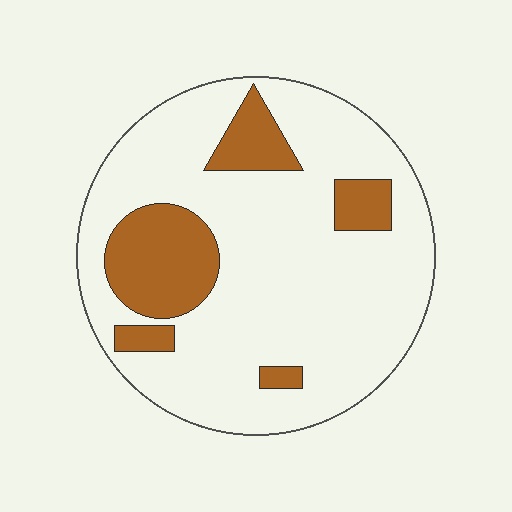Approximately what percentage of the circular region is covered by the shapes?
Approximately 20%.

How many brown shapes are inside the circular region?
5.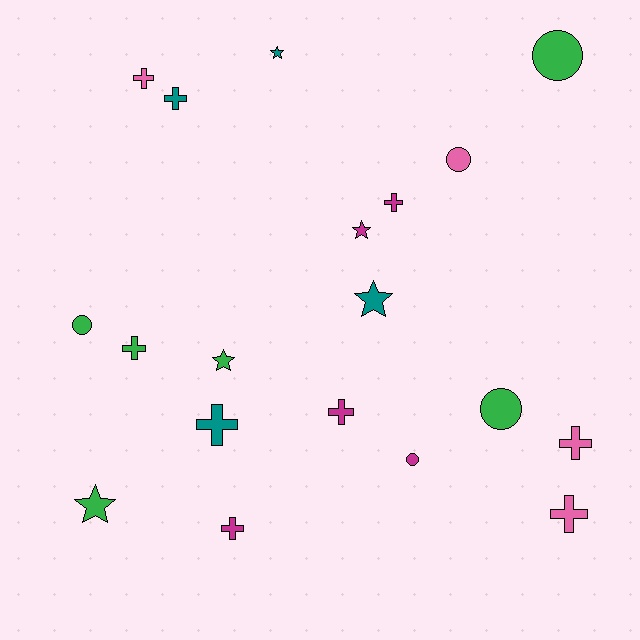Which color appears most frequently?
Green, with 6 objects.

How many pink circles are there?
There is 1 pink circle.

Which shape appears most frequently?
Cross, with 9 objects.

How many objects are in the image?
There are 19 objects.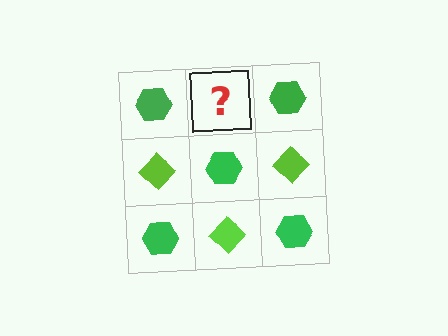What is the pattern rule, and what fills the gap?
The rule is that it alternates green hexagon and lime diamond in a checkerboard pattern. The gap should be filled with a lime diamond.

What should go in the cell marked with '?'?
The missing cell should contain a lime diamond.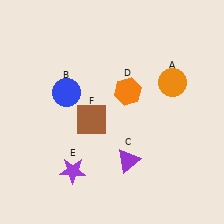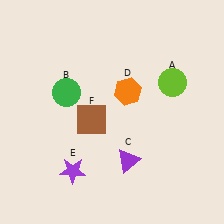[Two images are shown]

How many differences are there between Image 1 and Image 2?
There are 2 differences between the two images.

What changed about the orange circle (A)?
In Image 1, A is orange. In Image 2, it changed to lime.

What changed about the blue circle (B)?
In Image 1, B is blue. In Image 2, it changed to green.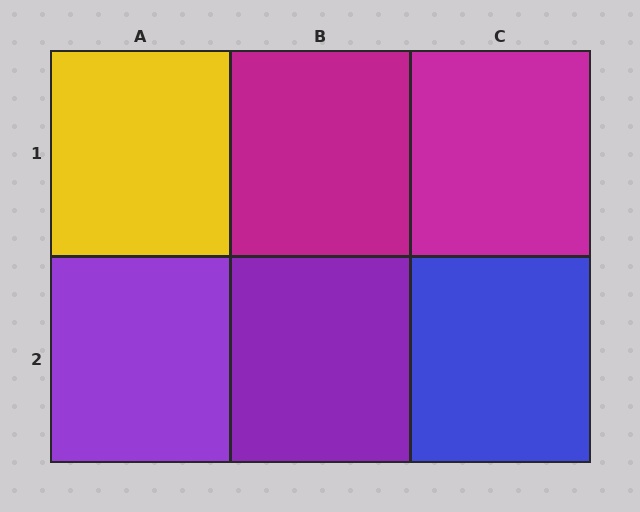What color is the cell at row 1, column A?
Yellow.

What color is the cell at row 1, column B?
Magenta.